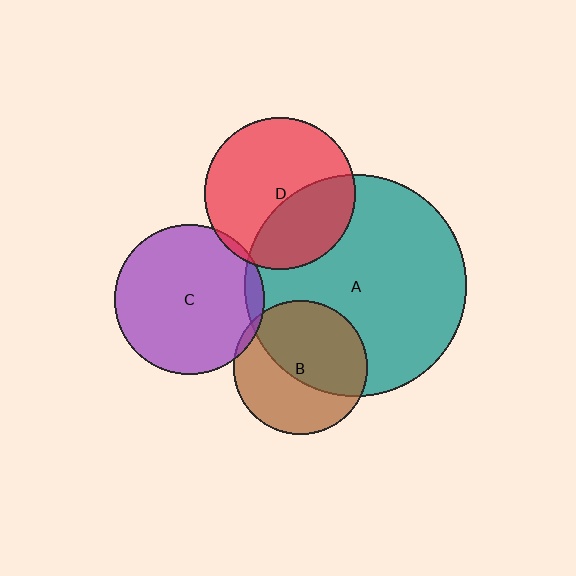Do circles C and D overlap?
Yes.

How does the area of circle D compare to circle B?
Approximately 1.3 times.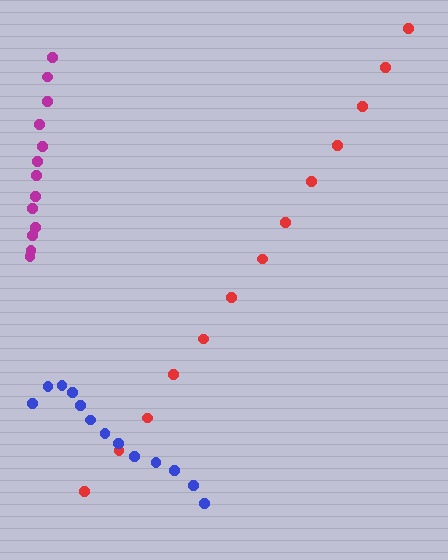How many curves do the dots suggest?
There are 3 distinct paths.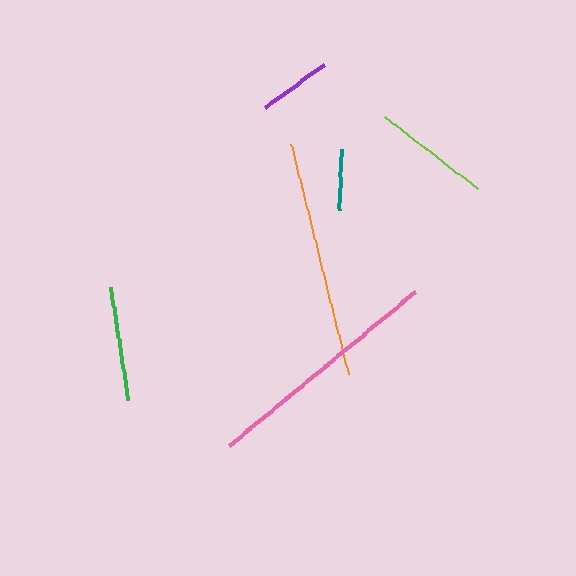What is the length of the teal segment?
The teal segment is approximately 61 pixels long.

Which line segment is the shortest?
The teal line is the shortest at approximately 61 pixels.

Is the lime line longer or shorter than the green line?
The lime line is longer than the green line.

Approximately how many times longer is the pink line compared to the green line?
The pink line is approximately 2.1 times the length of the green line.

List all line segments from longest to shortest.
From longest to shortest: pink, orange, lime, green, purple, teal.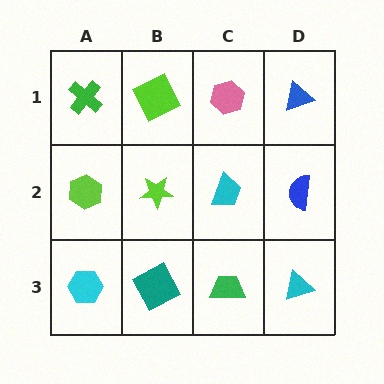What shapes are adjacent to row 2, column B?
A lime square (row 1, column B), a teal square (row 3, column B), a lime hexagon (row 2, column A), a cyan trapezoid (row 2, column C).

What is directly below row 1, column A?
A lime hexagon.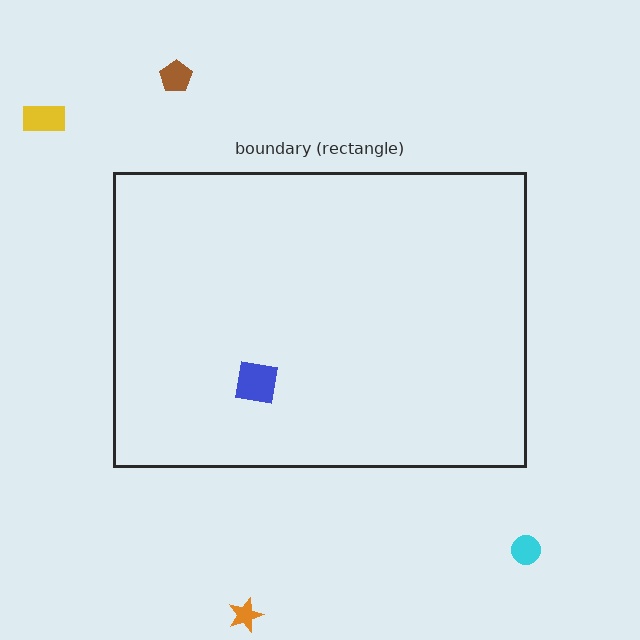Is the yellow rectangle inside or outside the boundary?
Outside.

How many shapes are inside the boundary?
1 inside, 4 outside.